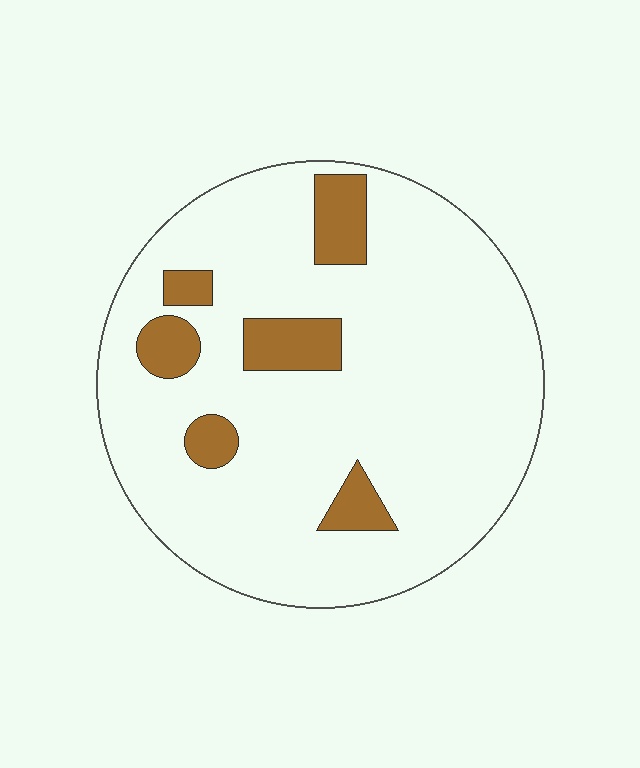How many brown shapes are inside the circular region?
6.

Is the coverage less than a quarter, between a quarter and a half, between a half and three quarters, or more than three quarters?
Less than a quarter.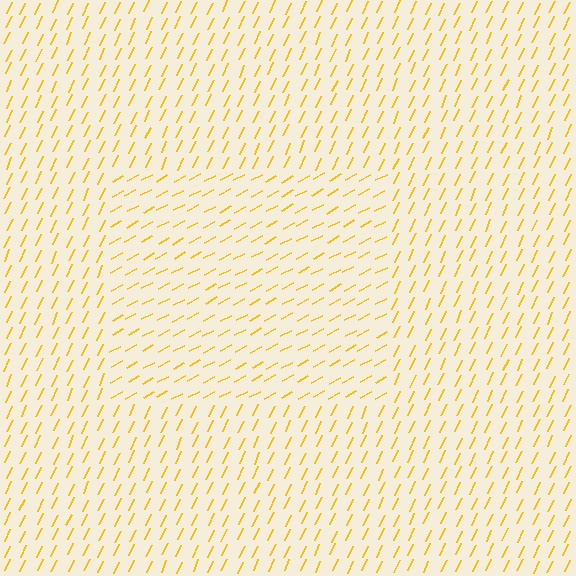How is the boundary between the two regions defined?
The boundary is defined purely by a change in line orientation (approximately 37 degrees difference). All lines are the same color and thickness.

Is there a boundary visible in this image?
Yes, there is a texture boundary formed by a change in line orientation.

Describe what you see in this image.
The image is filled with small yellow line segments. A rectangle region in the image has lines oriented differently from the surrounding lines, creating a visible texture boundary.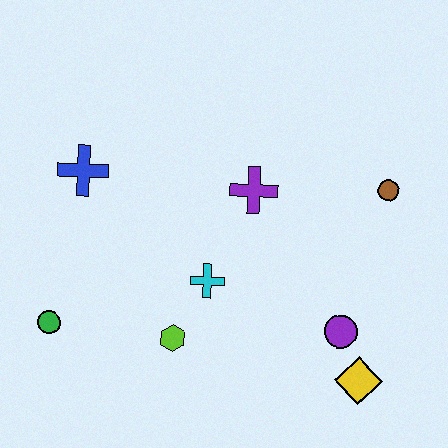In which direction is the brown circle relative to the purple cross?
The brown circle is to the right of the purple cross.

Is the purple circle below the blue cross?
Yes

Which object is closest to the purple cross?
The cyan cross is closest to the purple cross.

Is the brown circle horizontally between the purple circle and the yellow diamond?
No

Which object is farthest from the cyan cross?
The brown circle is farthest from the cyan cross.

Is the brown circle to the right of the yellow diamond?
Yes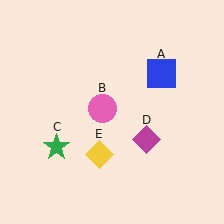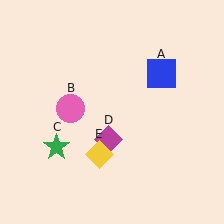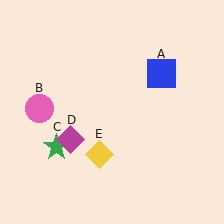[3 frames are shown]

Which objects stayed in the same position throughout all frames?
Blue square (object A) and green star (object C) and yellow diamond (object E) remained stationary.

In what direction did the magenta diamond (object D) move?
The magenta diamond (object D) moved left.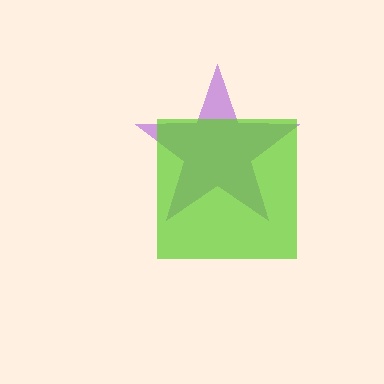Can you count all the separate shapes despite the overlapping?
Yes, there are 2 separate shapes.